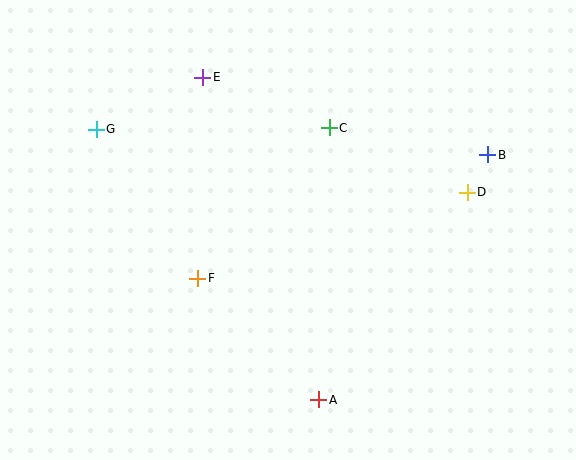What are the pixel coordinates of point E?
Point E is at (203, 77).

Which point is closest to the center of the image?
Point F at (198, 278) is closest to the center.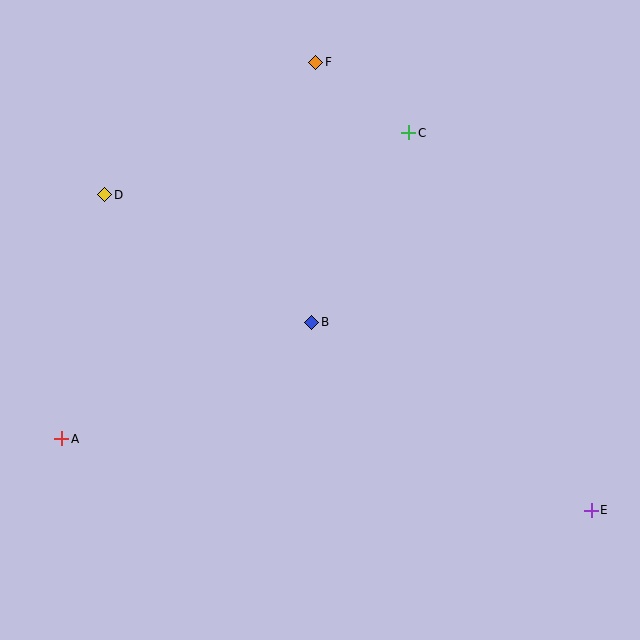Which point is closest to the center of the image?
Point B at (312, 322) is closest to the center.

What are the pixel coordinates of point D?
Point D is at (105, 195).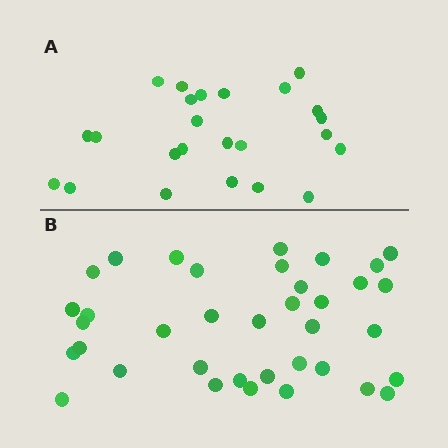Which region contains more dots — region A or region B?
Region B (the bottom region) has more dots.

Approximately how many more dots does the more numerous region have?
Region B has approximately 15 more dots than region A.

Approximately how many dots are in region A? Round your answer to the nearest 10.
About 20 dots. (The exact count is 24, which rounds to 20.)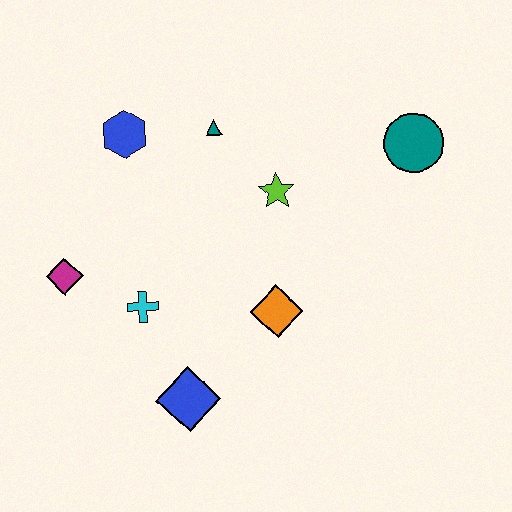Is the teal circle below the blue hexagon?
Yes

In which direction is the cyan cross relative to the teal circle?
The cyan cross is to the left of the teal circle.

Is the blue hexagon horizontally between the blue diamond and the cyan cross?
No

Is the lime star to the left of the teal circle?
Yes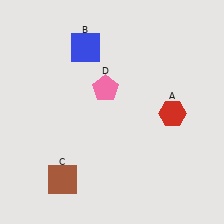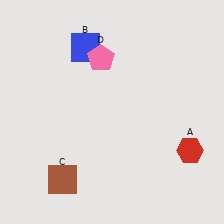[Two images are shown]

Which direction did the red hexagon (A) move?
The red hexagon (A) moved down.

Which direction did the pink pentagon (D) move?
The pink pentagon (D) moved up.